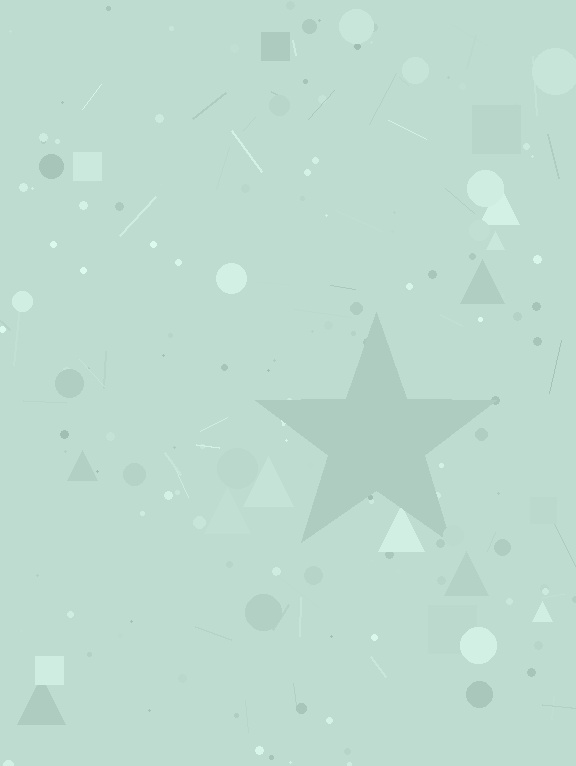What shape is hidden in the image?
A star is hidden in the image.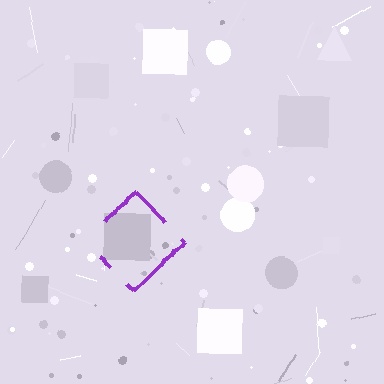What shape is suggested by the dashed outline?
The dashed outline suggests a diamond.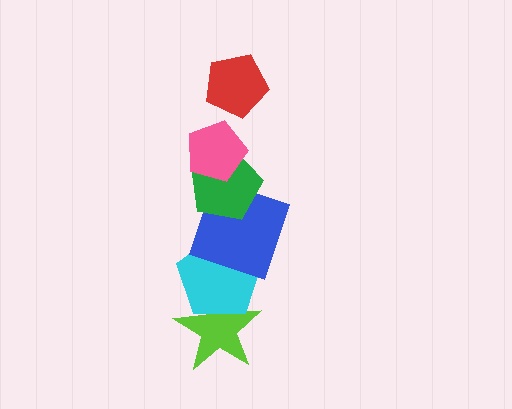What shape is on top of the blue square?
The green pentagon is on top of the blue square.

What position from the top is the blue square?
The blue square is 4th from the top.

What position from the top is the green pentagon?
The green pentagon is 3rd from the top.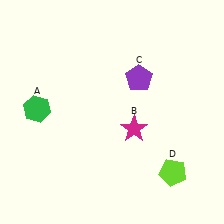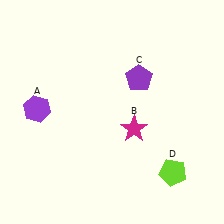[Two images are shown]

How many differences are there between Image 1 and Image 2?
There is 1 difference between the two images.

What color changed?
The hexagon (A) changed from green in Image 1 to purple in Image 2.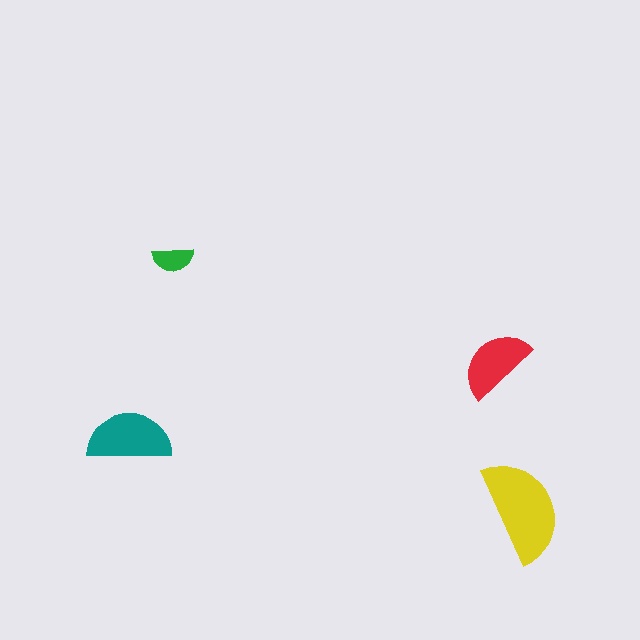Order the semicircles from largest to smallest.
the yellow one, the teal one, the red one, the green one.